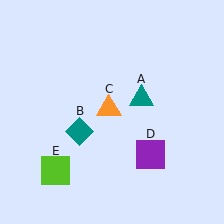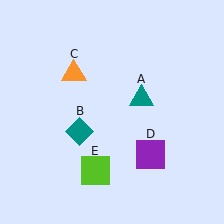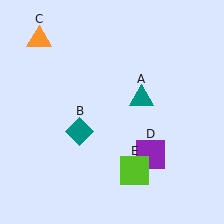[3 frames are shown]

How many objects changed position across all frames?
2 objects changed position: orange triangle (object C), lime square (object E).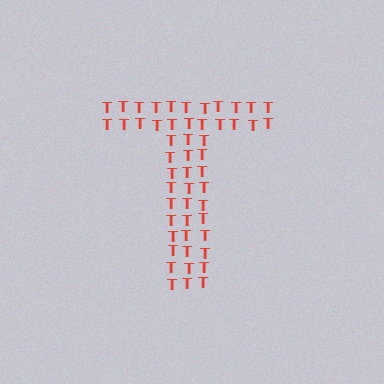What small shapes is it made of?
It is made of small letter T's.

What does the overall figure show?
The overall figure shows the letter T.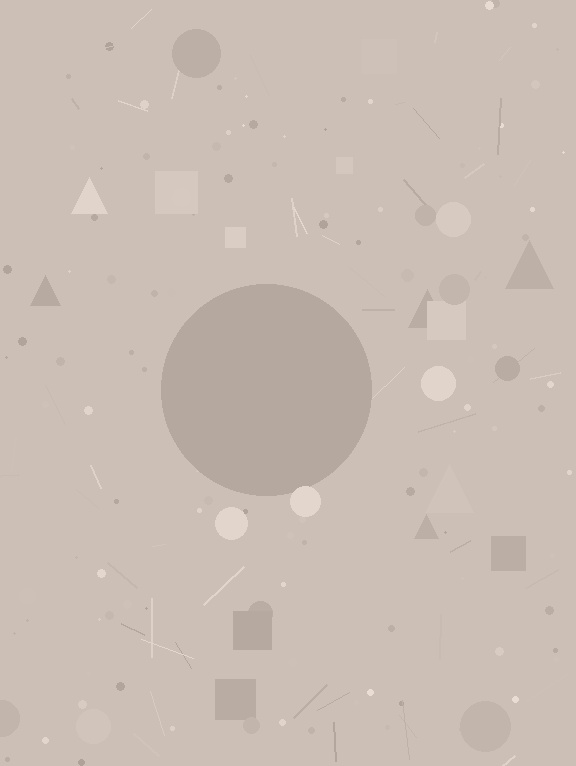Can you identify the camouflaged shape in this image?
The camouflaged shape is a circle.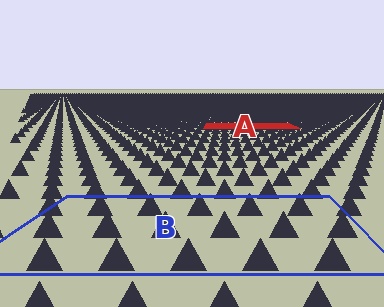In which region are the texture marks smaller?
The texture marks are smaller in region A, because it is farther away.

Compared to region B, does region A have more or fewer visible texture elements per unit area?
Region A has more texture elements per unit area — they are packed more densely because it is farther away.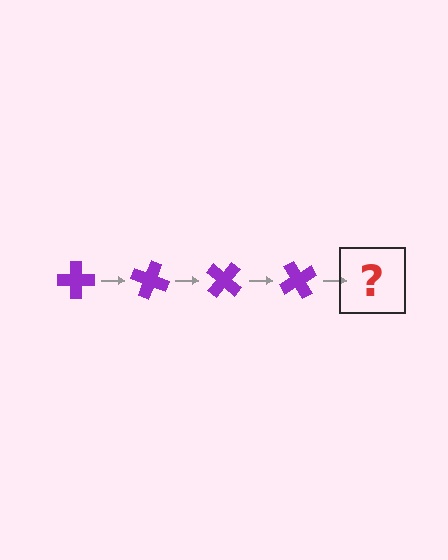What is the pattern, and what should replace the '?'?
The pattern is that the cross rotates 20 degrees each step. The '?' should be a purple cross rotated 80 degrees.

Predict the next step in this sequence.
The next step is a purple cross rotated 80 degrees.